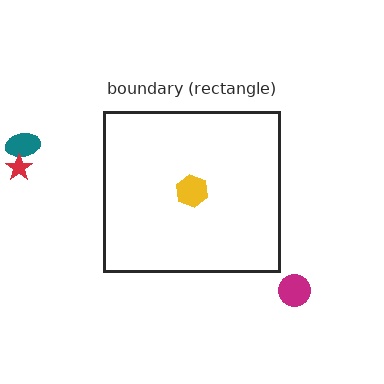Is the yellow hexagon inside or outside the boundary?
Inside.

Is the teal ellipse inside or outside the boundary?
Outside.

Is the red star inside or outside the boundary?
Outside.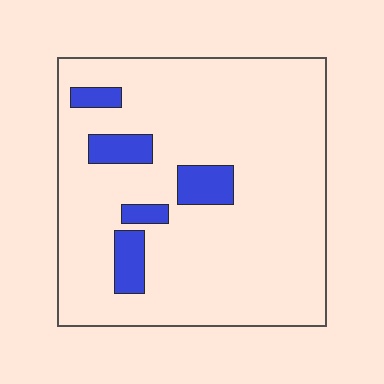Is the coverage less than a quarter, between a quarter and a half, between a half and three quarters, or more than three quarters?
Less than a quarter.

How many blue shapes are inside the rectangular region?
5.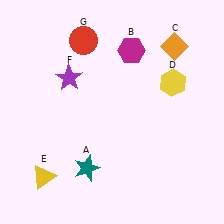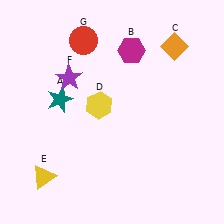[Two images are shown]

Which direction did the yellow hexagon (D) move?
The yellow hexagon (D) moved left.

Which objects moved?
The objects that moved are: the teal star (A), the yellow hexagon (D).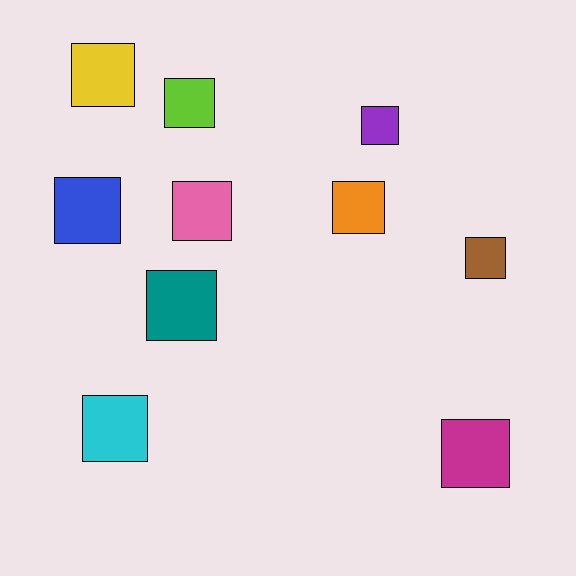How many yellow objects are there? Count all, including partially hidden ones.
There is 1 yellow object.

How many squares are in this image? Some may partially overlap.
There are 10 squares.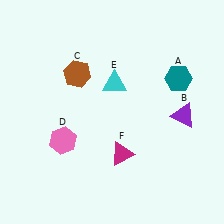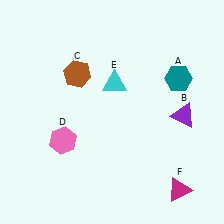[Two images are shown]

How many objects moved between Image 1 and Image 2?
1 object moved between the two images.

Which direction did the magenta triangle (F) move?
The magenta triangle (F) moved right.